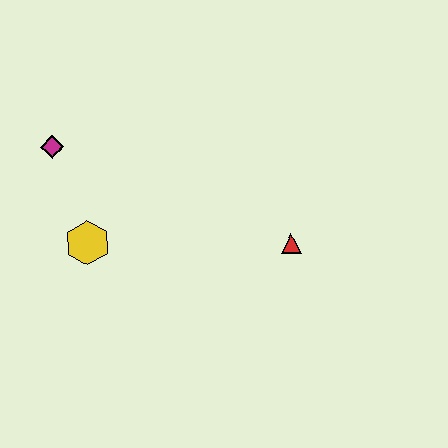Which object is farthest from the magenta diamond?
The red triangle is farthest from the magenta diamond.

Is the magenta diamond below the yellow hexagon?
No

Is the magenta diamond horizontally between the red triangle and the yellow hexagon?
No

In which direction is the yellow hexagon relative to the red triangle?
The yellow hexagon is to the left of the red triangle.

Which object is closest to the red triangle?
The yellow hexagon is closest to the red triangle.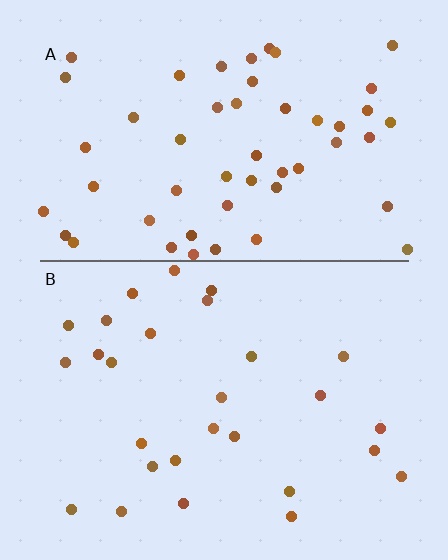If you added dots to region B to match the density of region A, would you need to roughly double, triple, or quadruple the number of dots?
Approximately double.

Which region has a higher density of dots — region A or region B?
A (the top).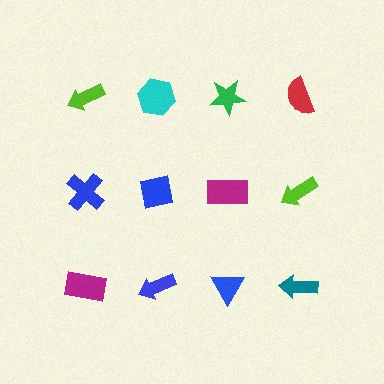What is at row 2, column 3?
A magenta rectangle.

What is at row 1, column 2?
A cyan hexagon.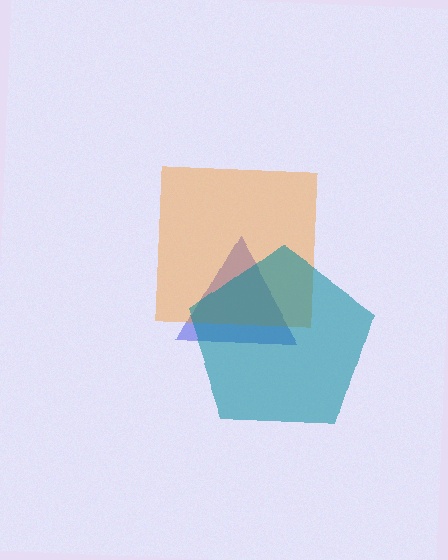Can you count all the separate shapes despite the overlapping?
Yes, there are 3 separate shapes.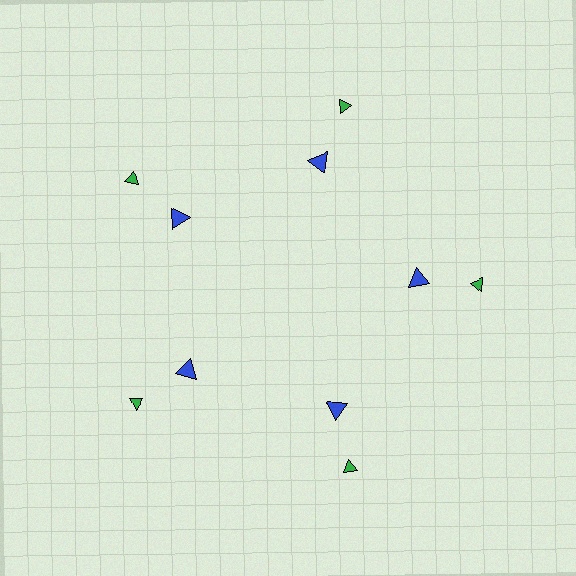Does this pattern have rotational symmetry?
Yes, this pattern has 5-fold rotational symmetry. It looks the same after rotating 72 degrees around the center.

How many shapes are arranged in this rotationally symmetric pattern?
There are 10 shapes, arranged in 5 groups of 2.